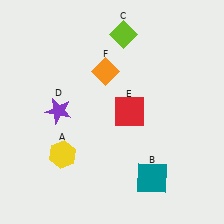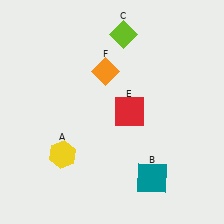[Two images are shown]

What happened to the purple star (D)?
The purple star (D) was removed in Image 2. It was in the top-left area of Image 1.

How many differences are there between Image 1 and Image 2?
There is 1 difference between the two images.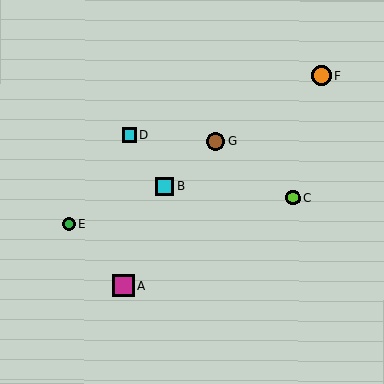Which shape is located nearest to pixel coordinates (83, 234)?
The green circle (labeled E) at (69, 224) is nearest to that location.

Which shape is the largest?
The magenta square (labeled A) is the largest.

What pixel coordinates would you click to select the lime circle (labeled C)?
Click at (293, 198) to select the lime circle C.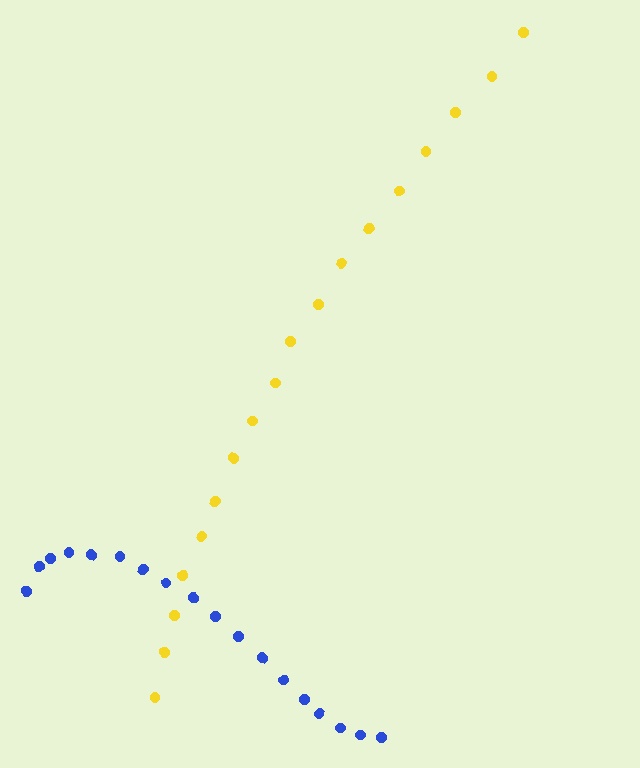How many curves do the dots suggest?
There are 2 distinct paths.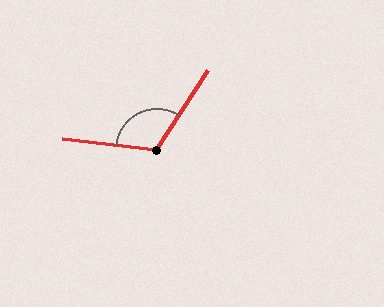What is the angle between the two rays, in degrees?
Approximately 117 degrees.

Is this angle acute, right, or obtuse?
It is obtuse.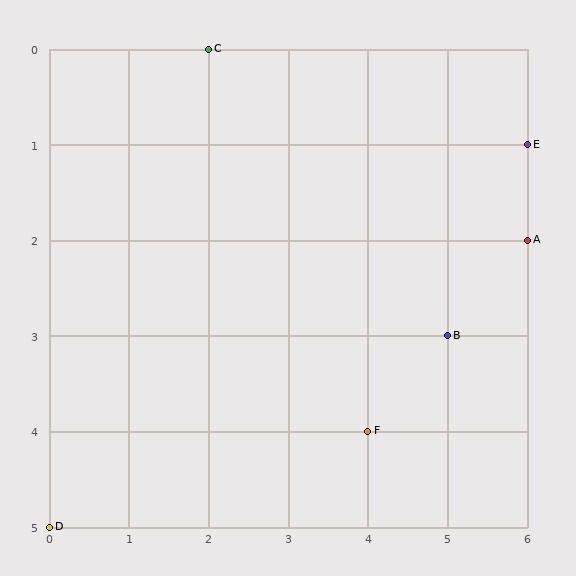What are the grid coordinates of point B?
Point B is at grid coordinates (5, 3).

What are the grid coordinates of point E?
Point E is at grid coordinates (6, 1).